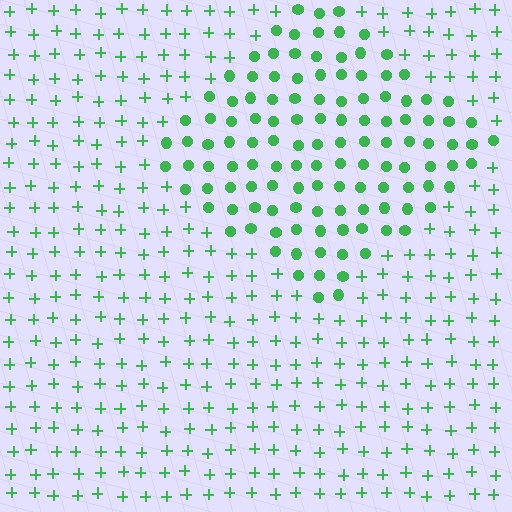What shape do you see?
I see a diamond.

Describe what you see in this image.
The image is filled with small green elements arranged in a uniform grid. A diamond-shaped region contains circles, while the surrounding area contains plus signs. The boundary is defined purely by the change in element shape.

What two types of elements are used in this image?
The image uses circles inside the diamond region and plus signs outside it.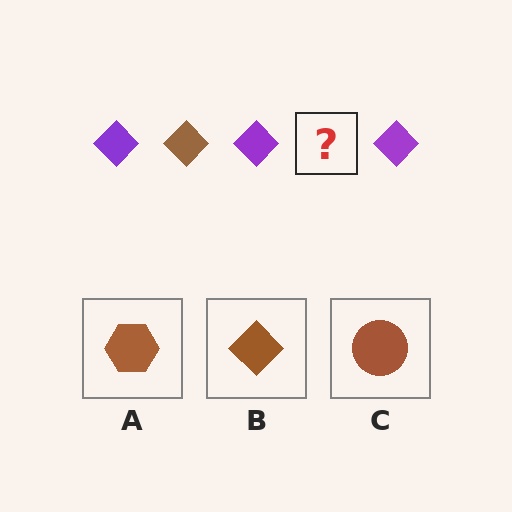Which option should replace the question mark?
Option B.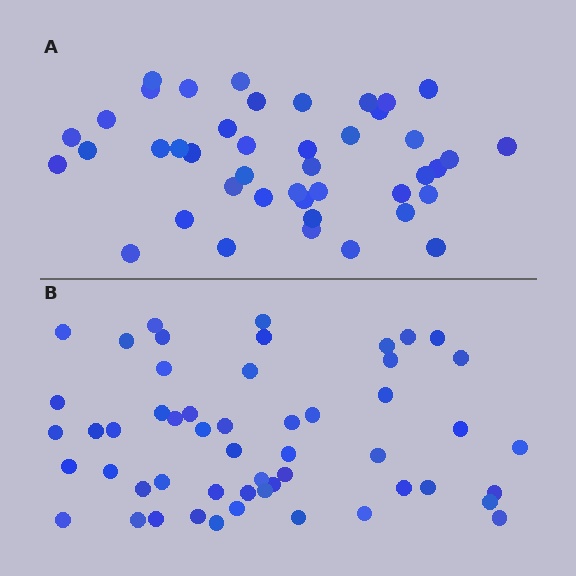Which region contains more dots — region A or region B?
Region B (the bottom region) has more dots.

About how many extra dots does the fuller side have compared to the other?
Region B has roughly 10 or so more dots than region A.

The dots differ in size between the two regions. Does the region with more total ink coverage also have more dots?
No. Region A has more total ink coverage because its dots are larger, but region B actually contains more individual dots. Total area can be misleading — the number of items is what matters here.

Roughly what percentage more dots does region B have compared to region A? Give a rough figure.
About 25% more.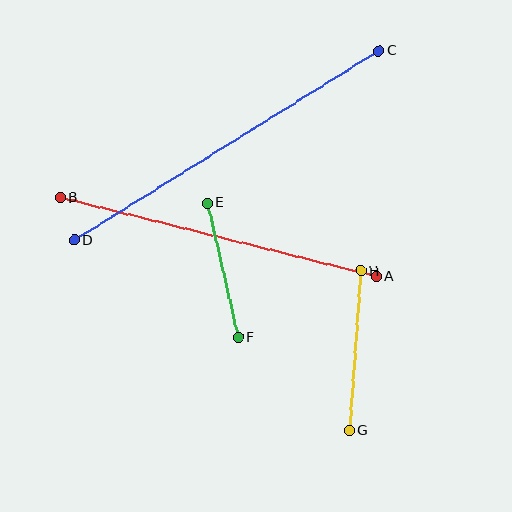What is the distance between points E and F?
The distance is approximately 138 pixels.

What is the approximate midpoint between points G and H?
The midpoint is at approximately (355, 351) pixels.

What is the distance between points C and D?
The distance is approximately 358 pixels.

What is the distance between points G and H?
The distance is approximately 160 pixels.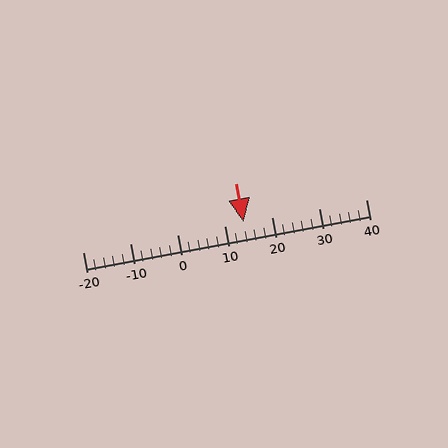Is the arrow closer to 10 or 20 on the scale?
The arrow is closer to 10.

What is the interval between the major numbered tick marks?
The major tick marks are spaced 10 units apart.